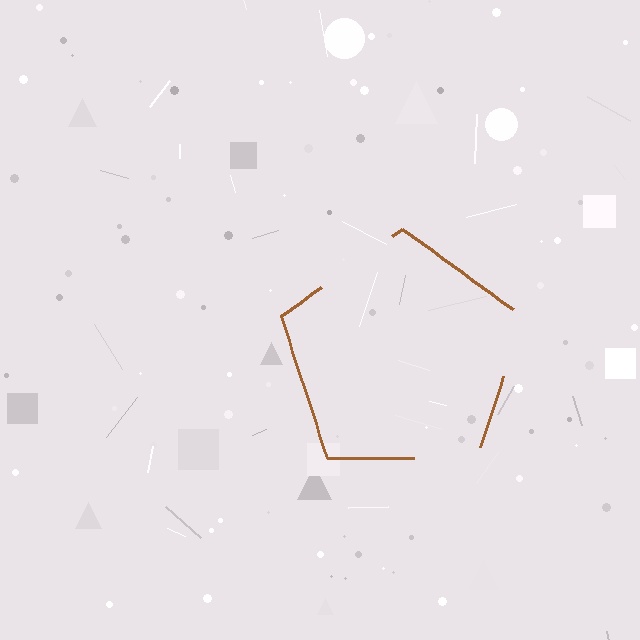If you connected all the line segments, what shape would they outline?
They would outline a pentagon.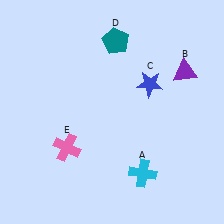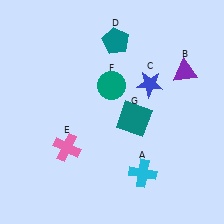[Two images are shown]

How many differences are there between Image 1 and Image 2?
There are 2 differences between the two images.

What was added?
A teal circle (F), a teal square (G) were added in Image 2.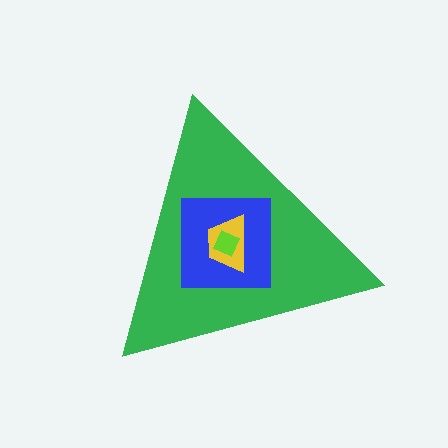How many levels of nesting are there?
4.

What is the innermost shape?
The lime diamond.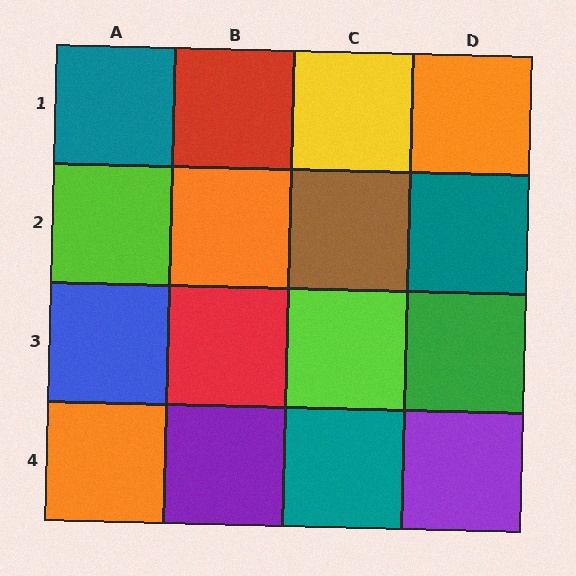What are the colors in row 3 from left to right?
Blue, red, lime, green.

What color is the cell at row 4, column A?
Orange.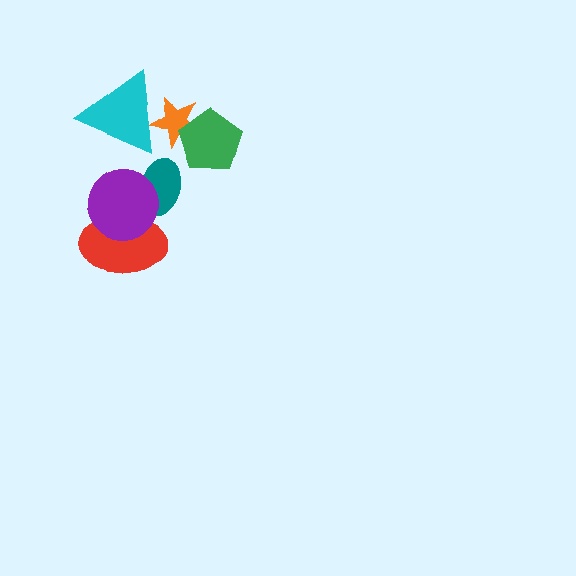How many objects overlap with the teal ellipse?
1 object overlaps with the teal ellipse.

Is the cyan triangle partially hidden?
No, no other shape covers it.